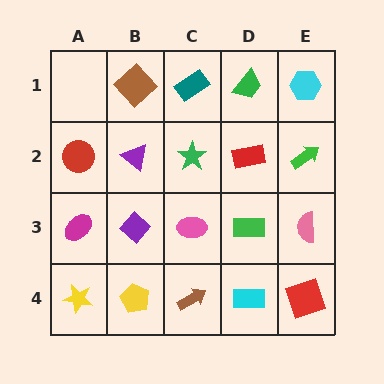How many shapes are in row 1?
4 shapes.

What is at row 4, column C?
A brown arrow.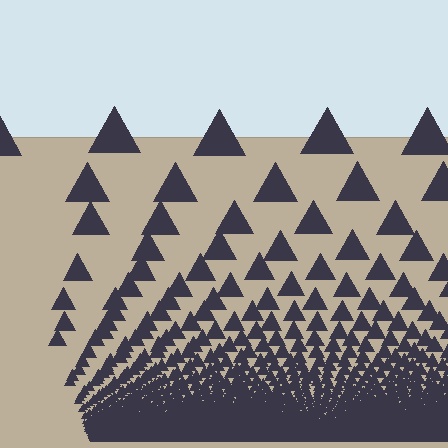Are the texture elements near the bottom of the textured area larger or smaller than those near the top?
Smaller. The gradient is inverted — elements near the bottom are smaller and denser.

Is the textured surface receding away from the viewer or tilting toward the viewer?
The surface appears to tilt toward the viewer. Texture elements get larger and sparser toward the top.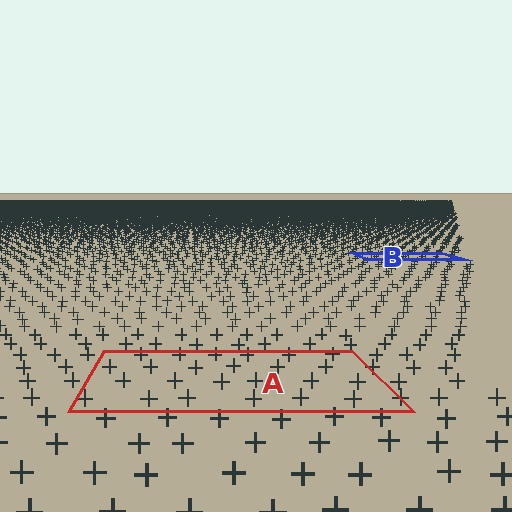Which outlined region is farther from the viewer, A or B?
Region B is farther from the viewer — the texture elements inside it appear smaller and more densely packed.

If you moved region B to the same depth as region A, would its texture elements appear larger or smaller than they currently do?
They would appear larger. At a closer depth, the same texture elements are projected at a bigger on-screen size.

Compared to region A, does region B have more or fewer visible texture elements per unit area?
Region B has more texture elements per unit area — they are packed more densely because it is farther away.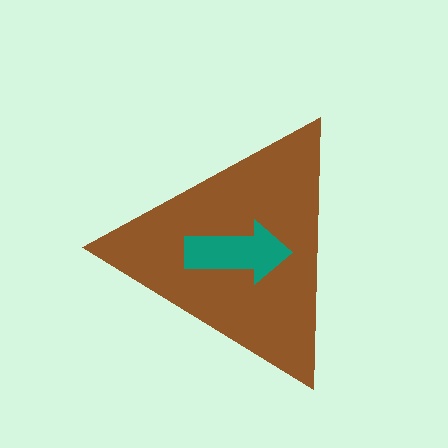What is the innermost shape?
The teal arrow.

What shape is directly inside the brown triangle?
The teal arrow.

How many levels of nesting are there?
2.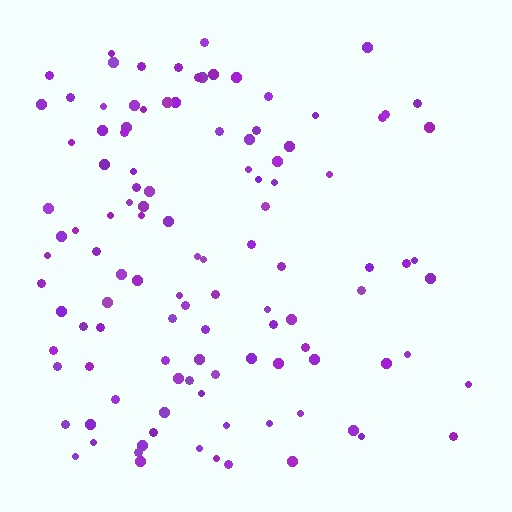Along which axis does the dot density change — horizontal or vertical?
Horizontal.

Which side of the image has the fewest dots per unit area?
The right.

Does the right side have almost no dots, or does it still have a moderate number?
Still a moderate number, just noticeably fewer than the left.